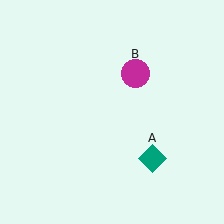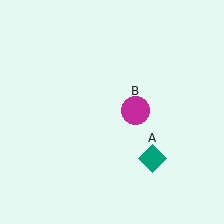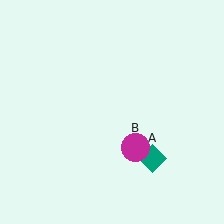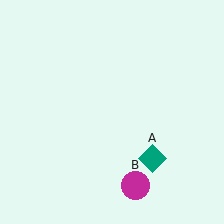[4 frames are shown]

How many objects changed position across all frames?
1 object changed position: magenta circle (object B).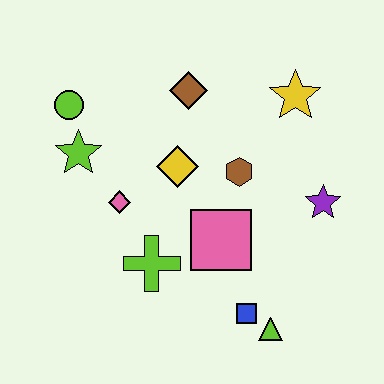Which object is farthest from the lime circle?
The lime triangle is farthest from the lime circle.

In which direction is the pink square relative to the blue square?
The pink square is above the blue square.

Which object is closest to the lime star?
The lime circle is closest to the lime star.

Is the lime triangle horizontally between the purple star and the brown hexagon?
Yes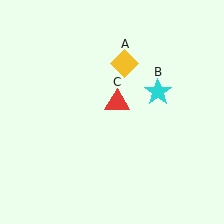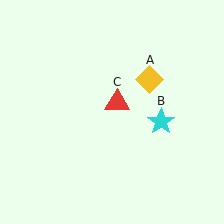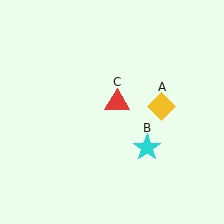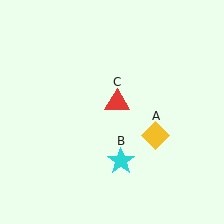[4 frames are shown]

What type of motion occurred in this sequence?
The yellow diamond (object A), cyan star (object B) rotated clockwise around the center of the scene.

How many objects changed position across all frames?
2 objects changed position: yellow diamond (object A), cyan star (object B).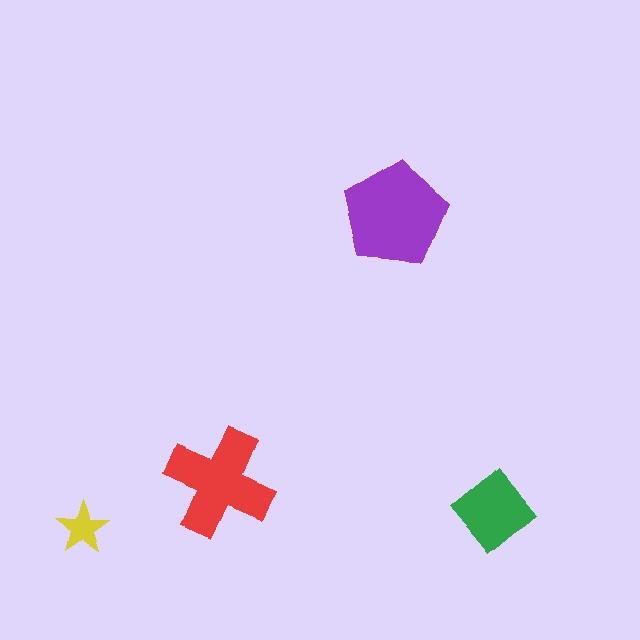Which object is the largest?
The purple pentagon.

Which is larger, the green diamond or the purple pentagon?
The purple pentagon.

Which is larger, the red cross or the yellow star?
The red cross.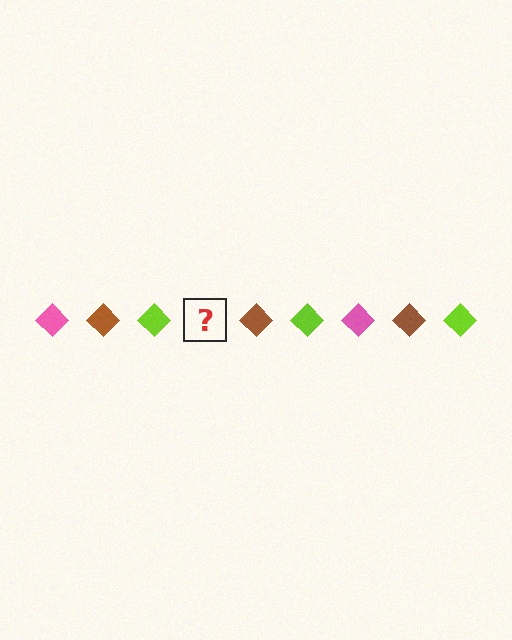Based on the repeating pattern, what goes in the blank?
The blank should be a pink diamond.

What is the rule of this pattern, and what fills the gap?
The rule is that the pattern cycles through pink, brown, lime diamonds. The gap should be filled with a pink diamond.